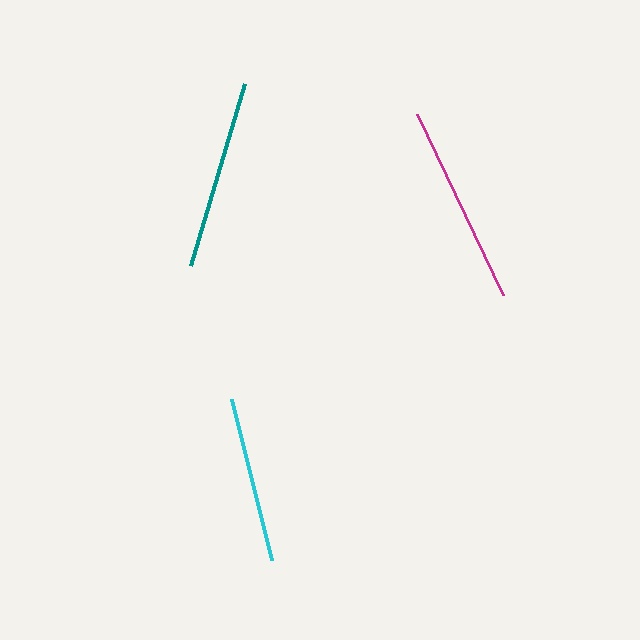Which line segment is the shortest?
The cyan line is the shortest at approximately 166 pixels.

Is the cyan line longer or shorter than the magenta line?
The magenta line is longer than the cyan line.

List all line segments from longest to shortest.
From longest to shortest: magenta, teal, cyan.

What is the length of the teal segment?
The teal segment is approximately 189 pixels long.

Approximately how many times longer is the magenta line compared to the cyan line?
The magenta line is approximately 1.2 times the length of the cyan line.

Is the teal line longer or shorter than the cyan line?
The teal line is longer than the cyan line.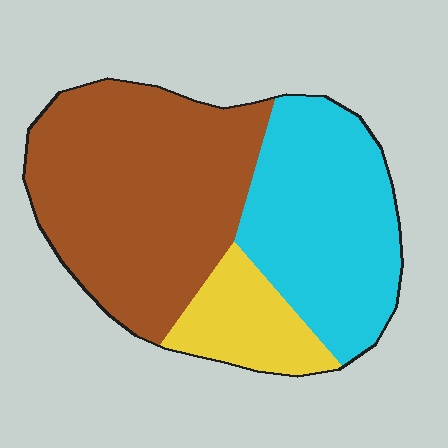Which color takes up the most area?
Brown, at roughly 50%.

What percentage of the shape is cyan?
Cyan covers about 35% of the shape.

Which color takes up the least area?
Yellow, at roughly 15%.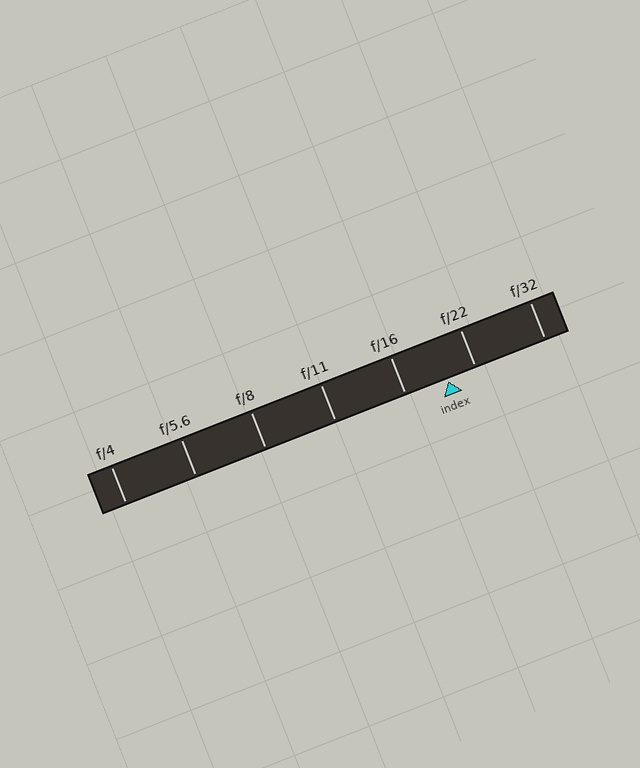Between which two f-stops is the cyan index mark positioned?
The index mark is between f/16 and f/22.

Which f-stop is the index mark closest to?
The index mark is closest to f/22.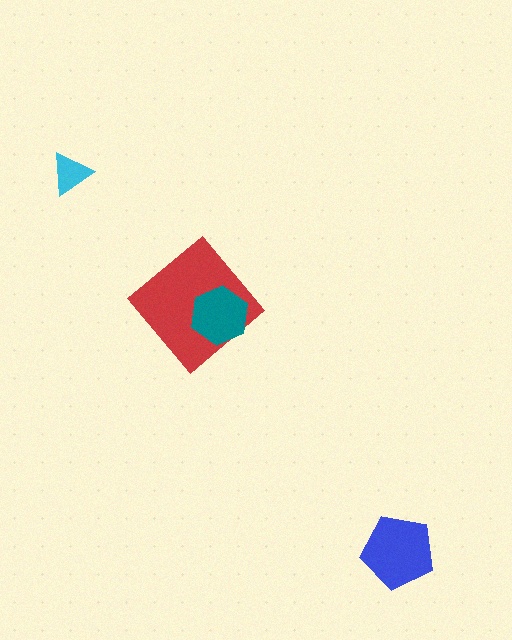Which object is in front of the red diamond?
The teal hexagon is in front of the red diamond.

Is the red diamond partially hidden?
Yes, it is partially covered by another shape.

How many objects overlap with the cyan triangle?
0 objects overlap with the cyan triangle.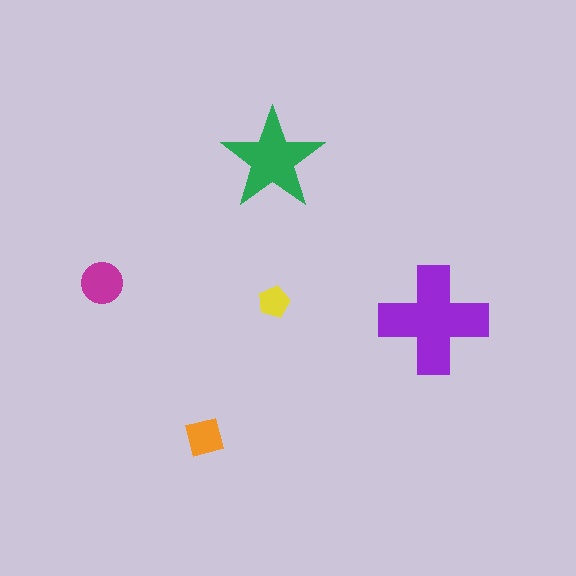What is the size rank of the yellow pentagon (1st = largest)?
5th.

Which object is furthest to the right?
The purple cross is rightmost.